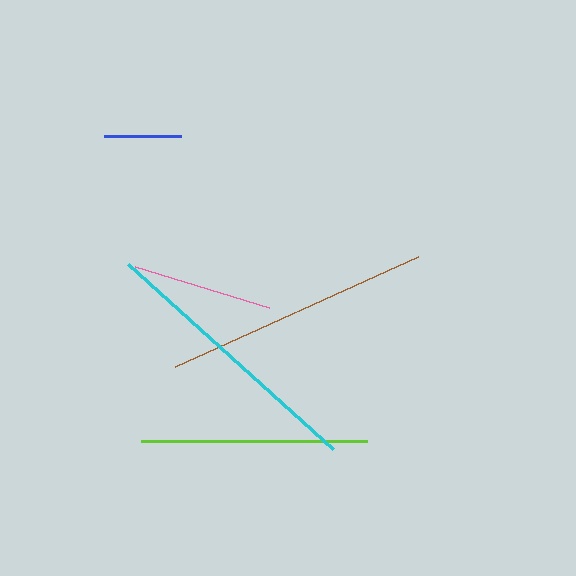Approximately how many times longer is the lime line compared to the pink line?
The lime line is approximately 1.6 times the length of the pink line.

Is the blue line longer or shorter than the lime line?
The lime line is longer than the blue line.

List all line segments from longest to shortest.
From longest to shortest: cyan, brown, lime, pink, blue.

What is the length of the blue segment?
The blue segment is approximately 76 pixels long.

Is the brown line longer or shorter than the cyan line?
The cyan line is longer than the brown line.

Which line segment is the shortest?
The blue line is the shortest at approximately 76 pixels.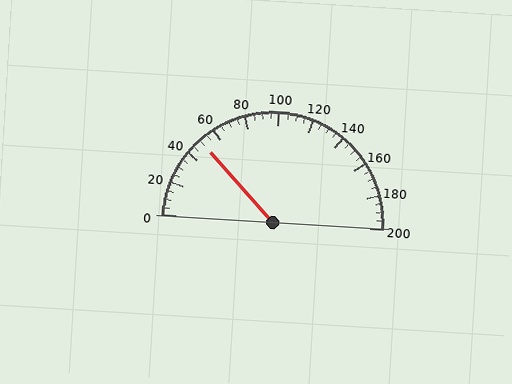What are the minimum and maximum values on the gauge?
The gauge ranges from 0 to 200.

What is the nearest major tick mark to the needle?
The nearest major tick mark is 40.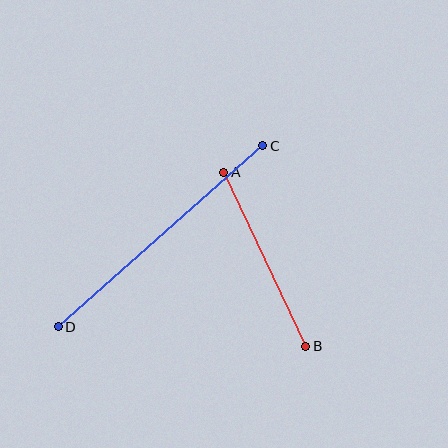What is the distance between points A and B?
The distance is approximately 192 pixels.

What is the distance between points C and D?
The distance is approximately 273 pixels.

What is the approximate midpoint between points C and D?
The midpoint is at approximately (160, 236) pixels.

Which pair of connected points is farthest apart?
Points C and D are farthest apart.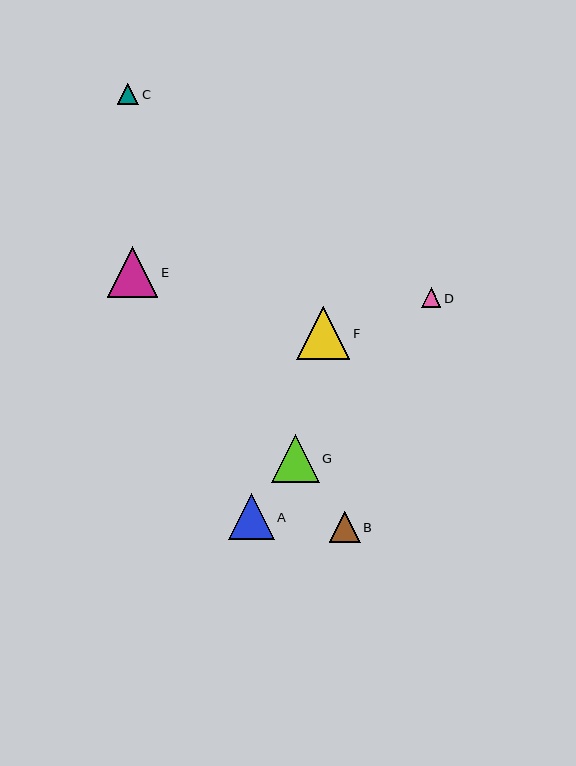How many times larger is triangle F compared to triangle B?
Triangle F is approximately 1.7 times the size of triangle B.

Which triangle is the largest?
Triangle F is the largest with a size of approximately 53 pixels.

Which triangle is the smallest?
Triangle D is the smallest with a size of approximately 20 pixels.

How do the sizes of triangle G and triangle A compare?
Triangle G and triangle A are approximately the same size.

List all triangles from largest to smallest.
From largest to smallest: F, E, G, A, B, C, D.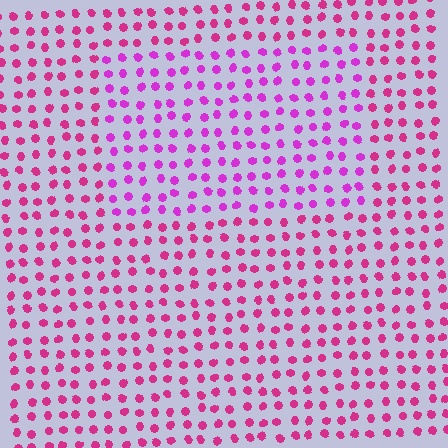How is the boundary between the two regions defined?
The boundary is defined purely by a slight shift in hue (about 27 degrees). Spacing, size, and orientation are identical on both sides.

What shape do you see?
I see a rectangle.